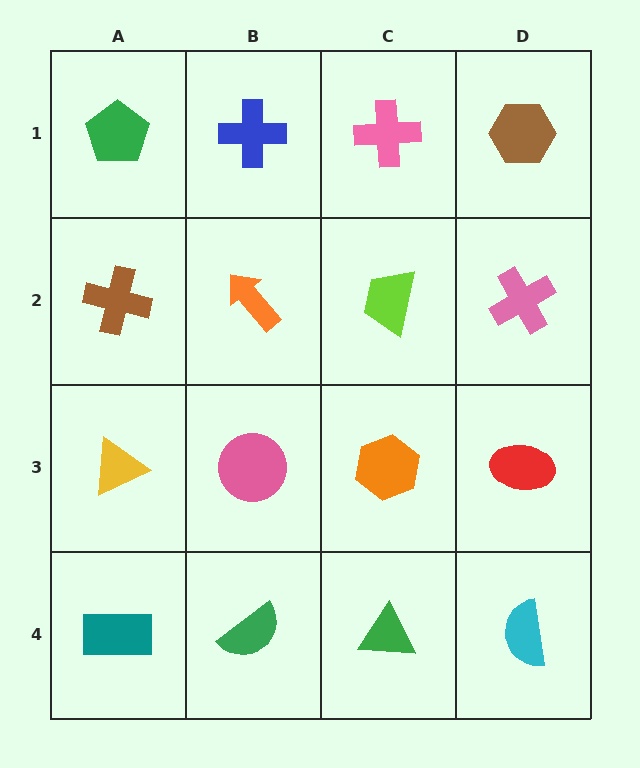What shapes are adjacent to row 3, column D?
A pink cross (row 2, column D), a cyan semicircle (row 4, column D), an orange hexagon (row 3, column C).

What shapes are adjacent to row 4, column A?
A yellow triangle (row 3, column A), a green semicircle (row 4, column B).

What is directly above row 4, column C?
An orange hexagon.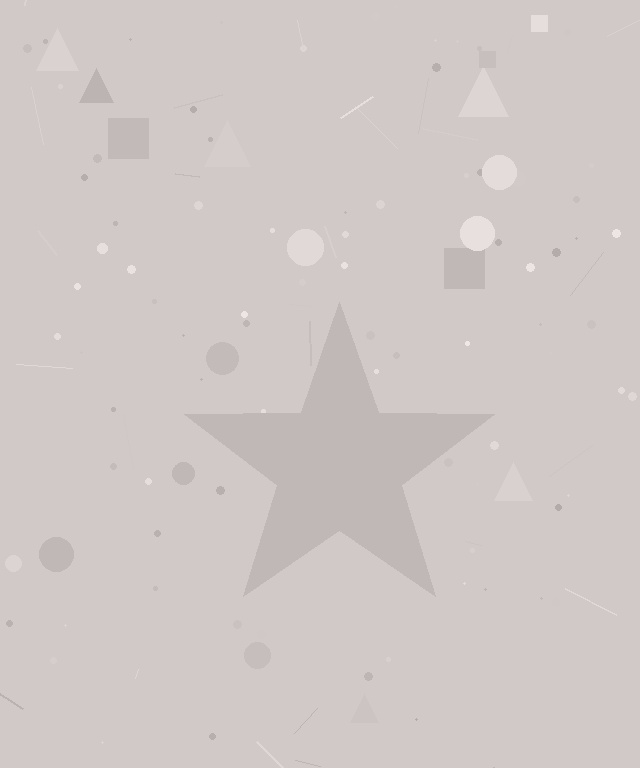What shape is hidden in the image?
A star is hidden in the image.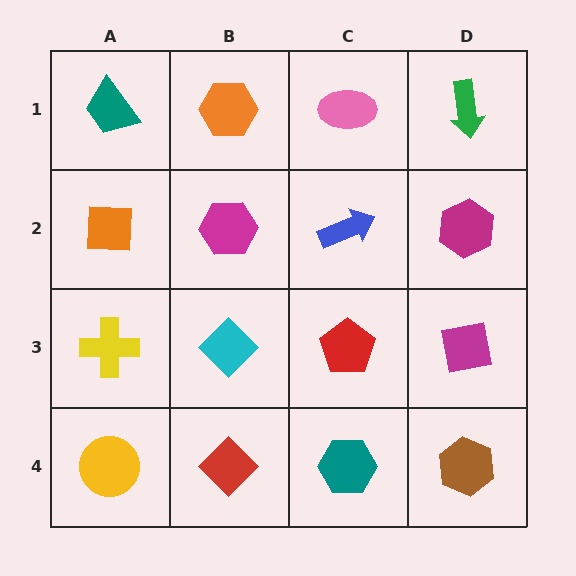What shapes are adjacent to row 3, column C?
A blue arrow (row 2, column C), a teal hexagon (row 4, column C), a cyan diamond (row 3, column B), a magenta square (row 3, column D).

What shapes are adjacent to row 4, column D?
A magenta square (row 3, column D), a teal hexagon (row 4, column C).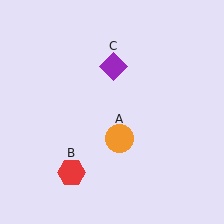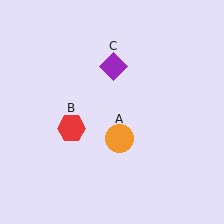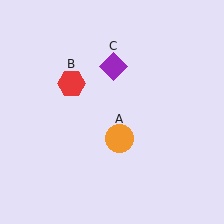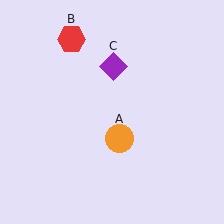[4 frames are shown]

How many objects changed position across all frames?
1 object changed position: red hexagon (object B).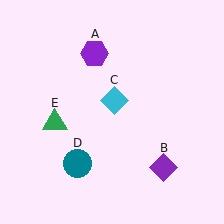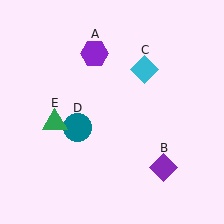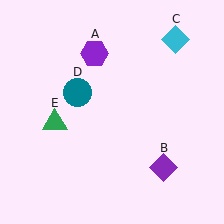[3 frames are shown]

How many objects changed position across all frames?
2 objects changed position: cyan diamond (object C), teal circle (object D).